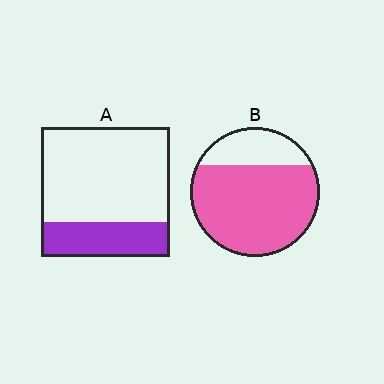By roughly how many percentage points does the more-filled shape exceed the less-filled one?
By roughly 50 percentage points (B over A).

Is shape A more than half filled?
No.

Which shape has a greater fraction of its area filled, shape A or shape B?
Shape B.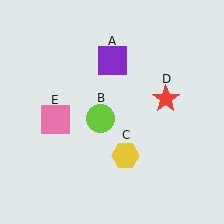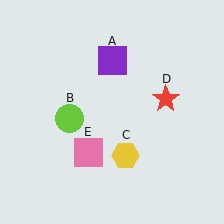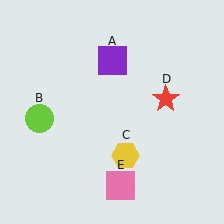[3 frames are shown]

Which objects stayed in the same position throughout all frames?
Purple square (object A) and yellow hexagon (object C) and red star (object D) remained stationary.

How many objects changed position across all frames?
2 objects changed position: lime circle (object B), pink square (object E).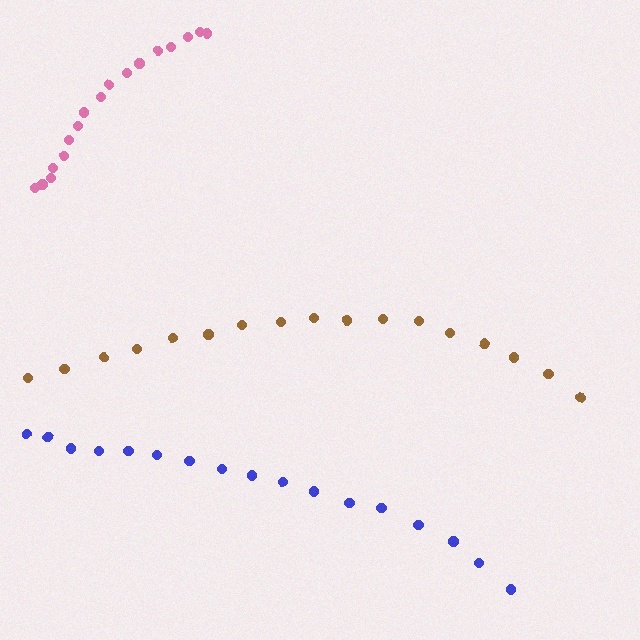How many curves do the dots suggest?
There are 3 distinct paths.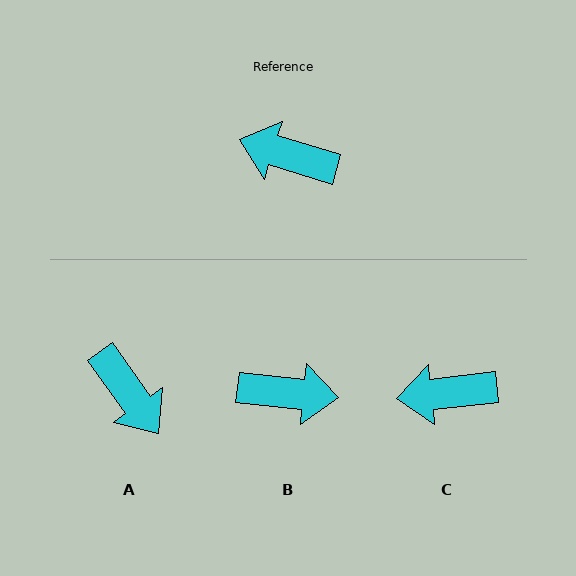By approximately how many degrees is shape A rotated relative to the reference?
Approximately 143 degrees counter-clockwise.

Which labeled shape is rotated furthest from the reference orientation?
B, about 169 degrees away.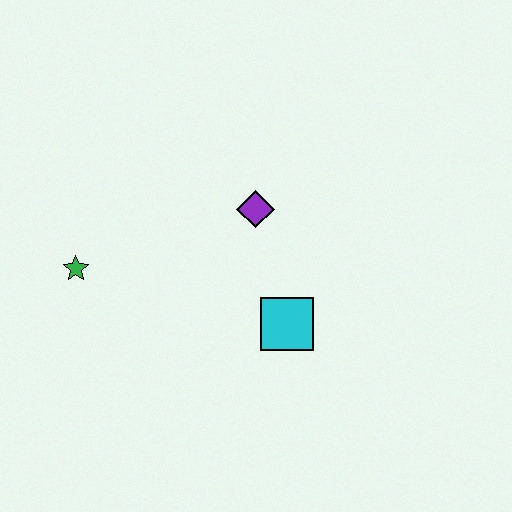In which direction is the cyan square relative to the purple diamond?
The cyan square is below the purple diamond.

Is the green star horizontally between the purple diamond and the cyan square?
No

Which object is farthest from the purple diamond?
The green star is farthest from the purple diamond.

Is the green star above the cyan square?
Yes